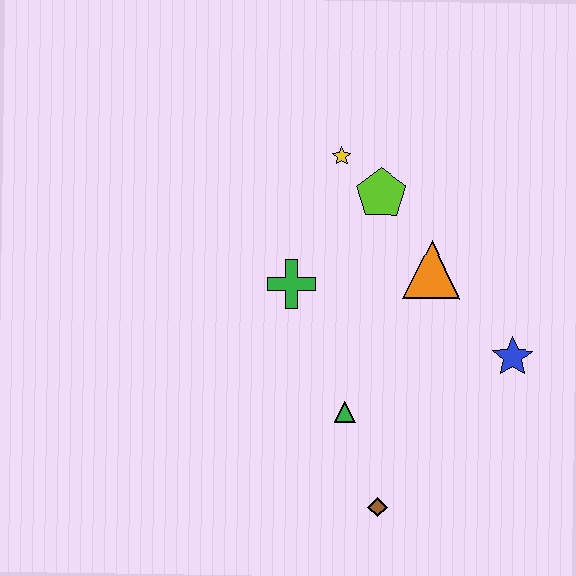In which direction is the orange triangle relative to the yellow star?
The orange triangle is below the yellow star.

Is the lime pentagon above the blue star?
Yes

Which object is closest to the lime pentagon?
The yellow star is closest to the lime pentagon.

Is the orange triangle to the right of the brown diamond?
Yes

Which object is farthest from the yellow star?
The brown diamond is farthest from the yellow star.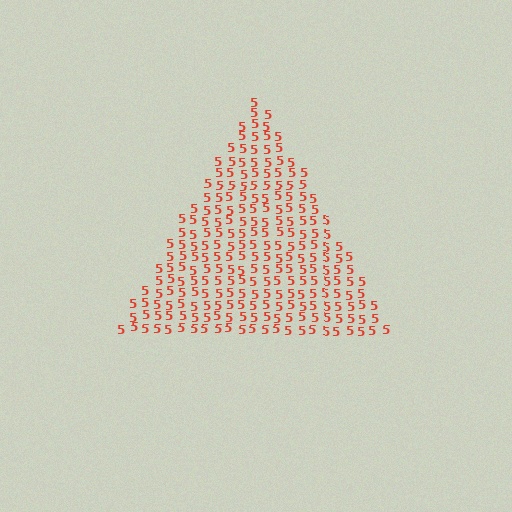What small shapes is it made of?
It is made of small digit 5's.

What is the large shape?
The large shape is a triangle.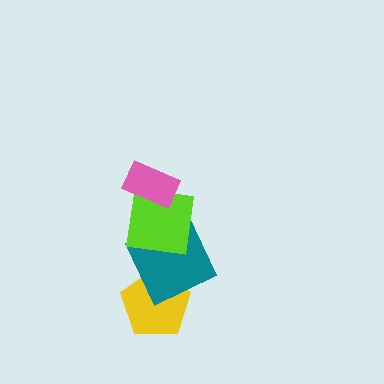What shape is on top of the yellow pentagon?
The teal square is on top of the yellow pentagon.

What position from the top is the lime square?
The lime square is 2nd from the top.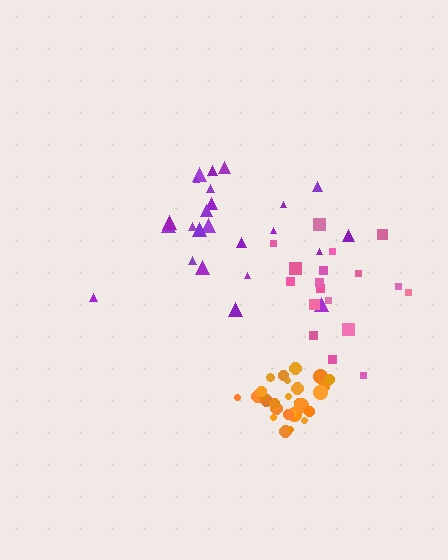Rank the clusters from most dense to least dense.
orange, purple, pink.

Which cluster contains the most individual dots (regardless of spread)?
Orange (30).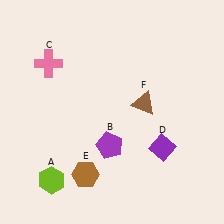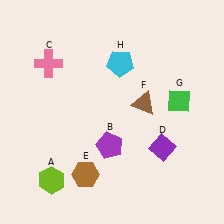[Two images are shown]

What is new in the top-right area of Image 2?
A green diamond (G) was added in the top-right area of Image 2.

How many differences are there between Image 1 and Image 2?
There are 2 differences between the two images.